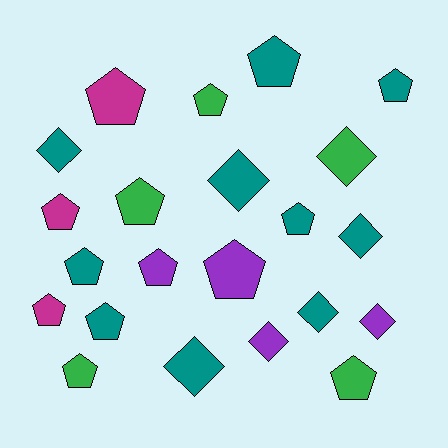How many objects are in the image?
There are 22 objects.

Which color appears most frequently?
Teal, with 10 objects.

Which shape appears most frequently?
Pentagon, with 14 objects.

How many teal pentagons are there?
There are 5 teal pentagons.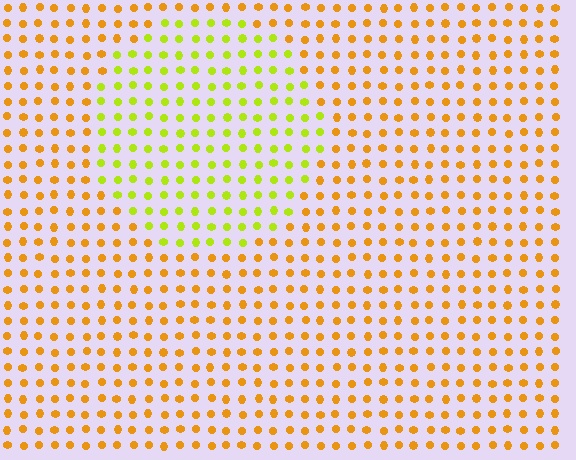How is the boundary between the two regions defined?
The boundary is defined purely by a slight shift in hue (about 40 degrees). Spacing, size, and orientation are identical on both sides.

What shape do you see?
I see a circle.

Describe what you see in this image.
The image is filled with small orange elements in a uniform arrangement. A circle-shaped region is visible where the elements are tinted to a slightly different hue, forming a subtle color boundary.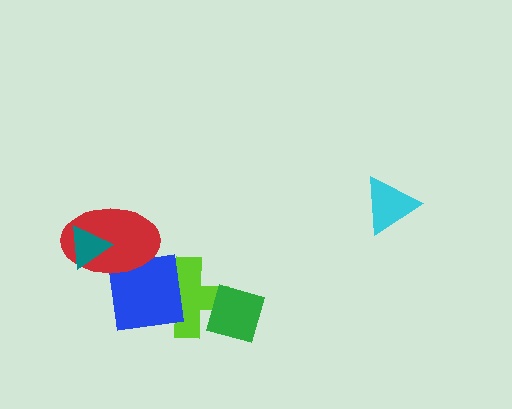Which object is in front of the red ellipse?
The teal triangle is in front of the red ellipse.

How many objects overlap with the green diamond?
1 object overlaps with the green diamond.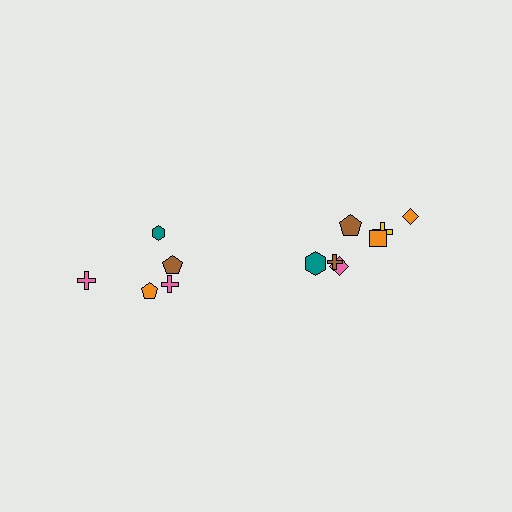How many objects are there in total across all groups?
There are 12 objects.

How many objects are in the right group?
There are 7 objects.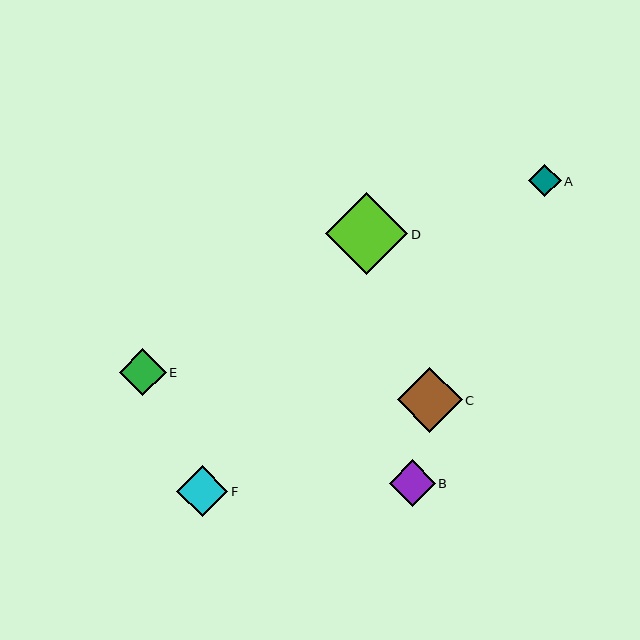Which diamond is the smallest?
Diamond A is the smallest with a size of approximately 32 pixels.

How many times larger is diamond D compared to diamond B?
Diamond D is approximately 1.8 times the size of diamond B.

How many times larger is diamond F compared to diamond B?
Diamond F is approximately 1.1 times the size of diamond B.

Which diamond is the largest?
Diamond D is the largest with a size of approximately 83 pixels.